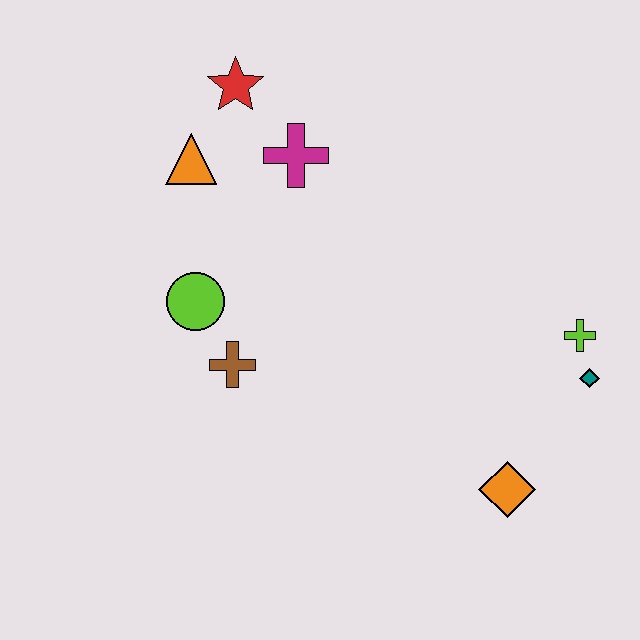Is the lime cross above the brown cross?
Yes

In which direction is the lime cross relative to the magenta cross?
The lime cross is to the right of the magenta cross.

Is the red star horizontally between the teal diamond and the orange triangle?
Yes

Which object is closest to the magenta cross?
The red star is closest to the magenta cross.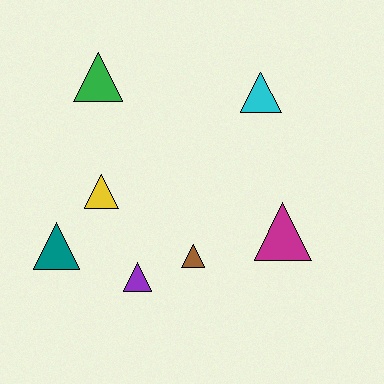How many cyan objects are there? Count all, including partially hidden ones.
There is 1 cyan object.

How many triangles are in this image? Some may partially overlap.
There are 7 triangles.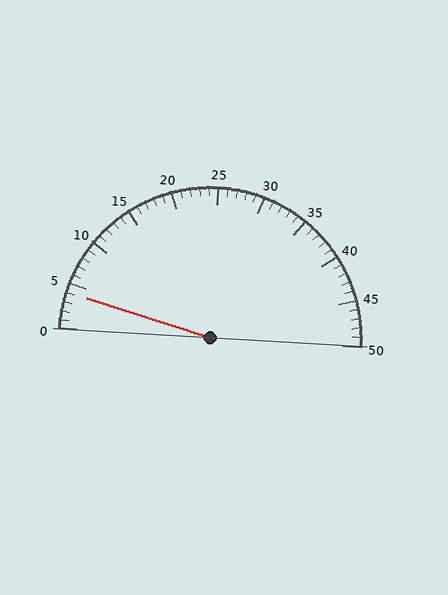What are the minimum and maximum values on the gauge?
The gauge ranges from 0 to 50.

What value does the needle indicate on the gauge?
The needle indicates approximately 4.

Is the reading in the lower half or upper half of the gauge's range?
The reading is in the lower half of the range (0 to 50).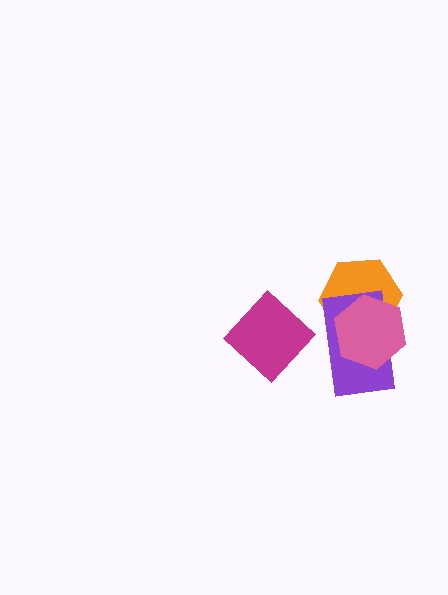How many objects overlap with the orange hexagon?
2 objects overlap with the orange hexagon.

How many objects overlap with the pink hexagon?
2 objects overlap with the pink hexagon.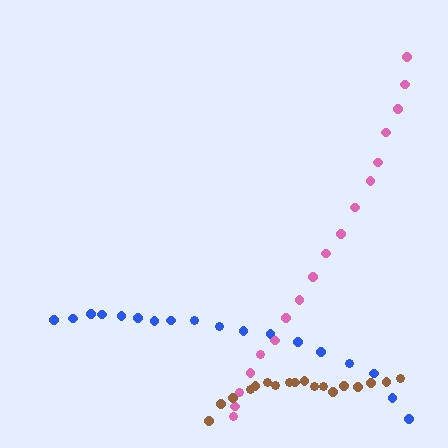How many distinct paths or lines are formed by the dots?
There are 3 distinct paths.